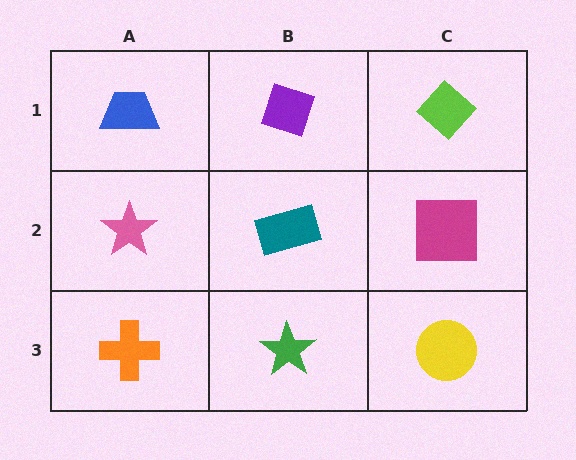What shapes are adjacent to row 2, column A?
A blue trapezoid (row 1, column A), an orange cross (row 3, column A), a teal rectangle (row 2, column B).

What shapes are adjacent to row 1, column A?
A pink star (row 2, column A), a purple diamond (row 1, column B).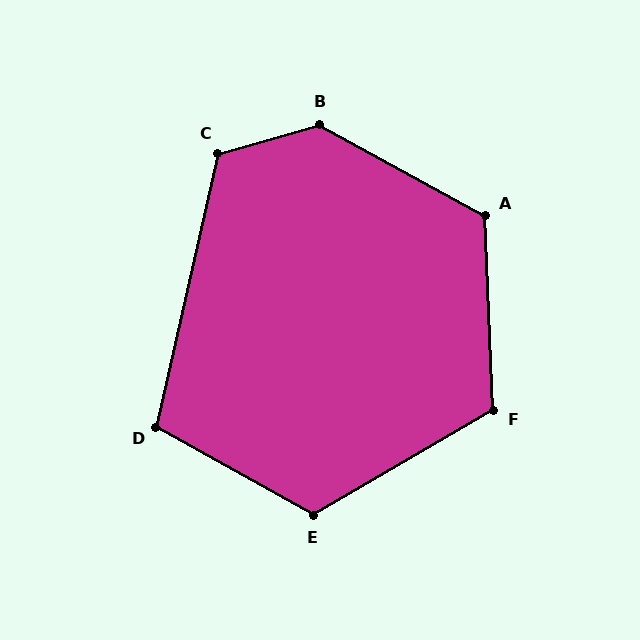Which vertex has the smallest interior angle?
D, at approximately 107 degrees.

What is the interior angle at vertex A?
Approximately 121 degrees (obtuse).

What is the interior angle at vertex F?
Approximately 118 degrees (obtuse).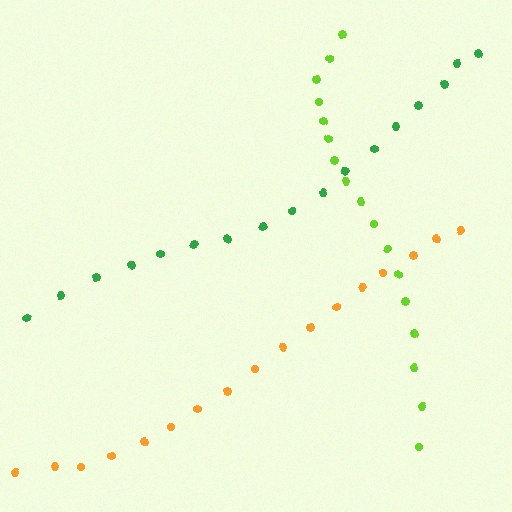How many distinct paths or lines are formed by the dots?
There are 3 distinct paths.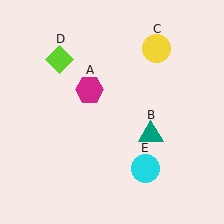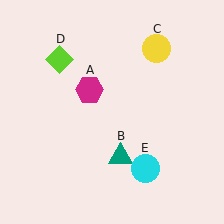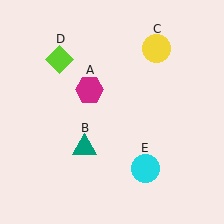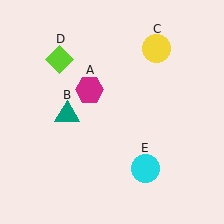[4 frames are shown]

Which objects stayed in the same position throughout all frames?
Magenta hexagon (object A) and yellow circle (object C) and lime diamond (object D) and cyan circle (object E) remained stationary.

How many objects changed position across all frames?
1 object changed position: teal triangle (object B).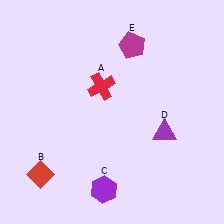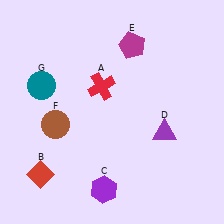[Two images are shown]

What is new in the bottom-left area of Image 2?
A brown circle (F) was added in the bottom-left area of Image 2.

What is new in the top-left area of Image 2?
A teal circle (G) was added in the top-left area of Image 2.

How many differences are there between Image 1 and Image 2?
There are 2 differences between the two images.